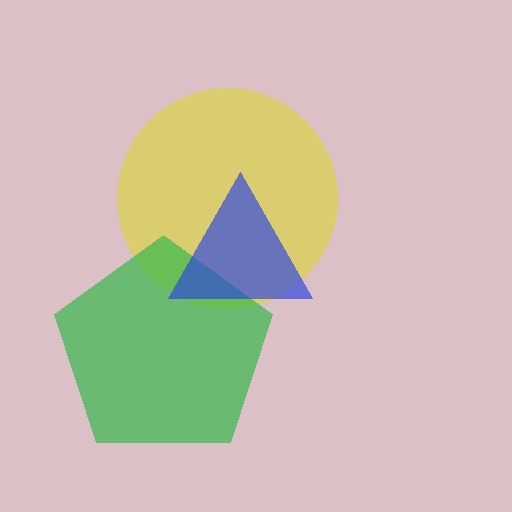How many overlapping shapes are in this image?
There are 3 overlapping shapes in the image.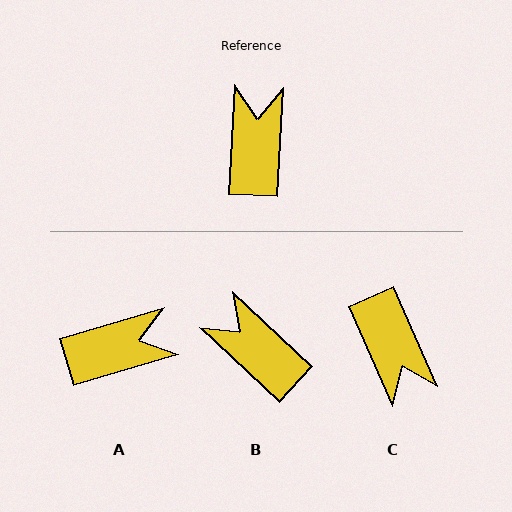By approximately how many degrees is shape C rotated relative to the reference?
Approximately 153 degrees clockwise.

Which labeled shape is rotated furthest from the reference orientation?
C, about 153 degrees away.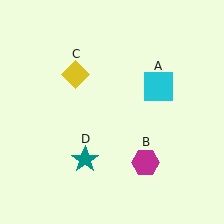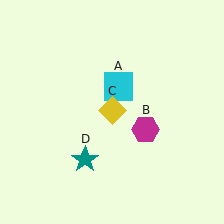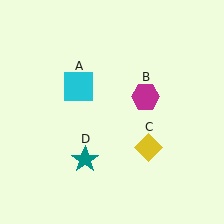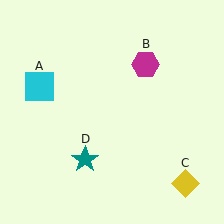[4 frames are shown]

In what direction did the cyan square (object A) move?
The cyan square (object A) moved left.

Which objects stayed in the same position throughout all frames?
Teal star (object D) remained stationary.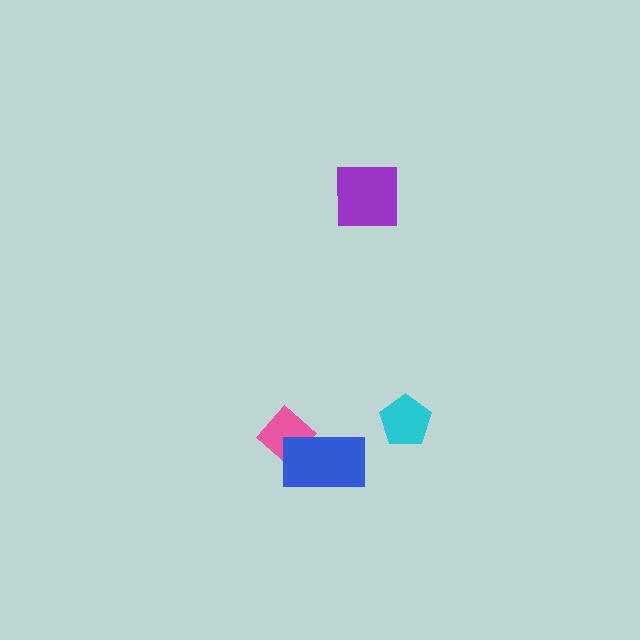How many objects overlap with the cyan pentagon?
0 objects overlap with the cyan pentagon.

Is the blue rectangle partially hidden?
No, no other shape covers it.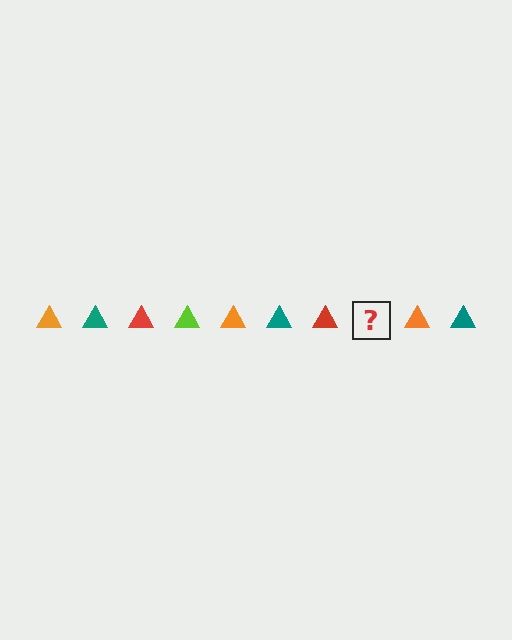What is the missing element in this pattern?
The missing element is a lime triangle.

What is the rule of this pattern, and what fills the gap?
The rule is that the pattern cycles through orange, teal, red, lime triangles. The gap should be filled with a lime triangle.